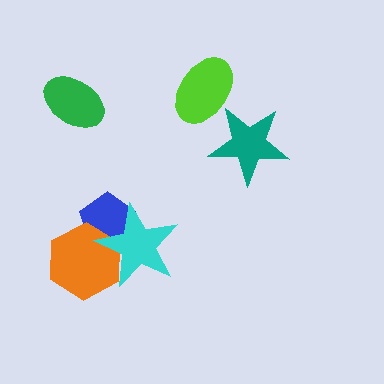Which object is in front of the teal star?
The lime ellipse is in front of the teal star.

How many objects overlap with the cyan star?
2 objects overlap with the cyan star.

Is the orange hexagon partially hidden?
Yes, it is partially covered by another shape.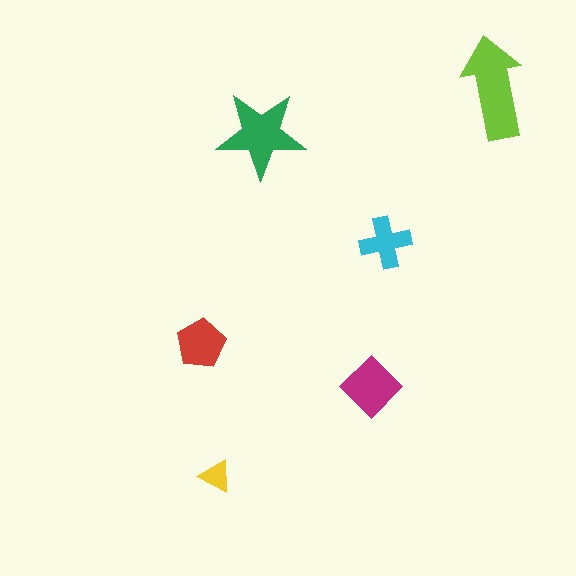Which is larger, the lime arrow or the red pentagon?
The lime arrow.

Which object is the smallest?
The yellow triangle.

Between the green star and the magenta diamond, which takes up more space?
The green star.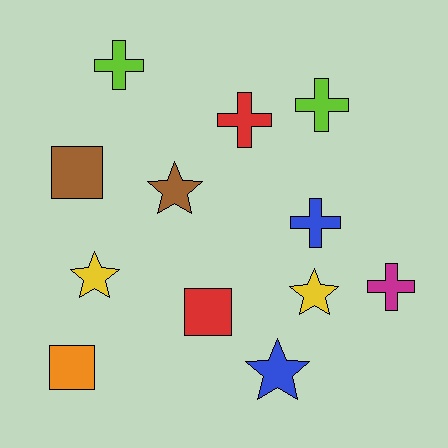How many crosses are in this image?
There are 5 crosses.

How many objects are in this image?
There are 12 objects.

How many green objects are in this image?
There are no green objects.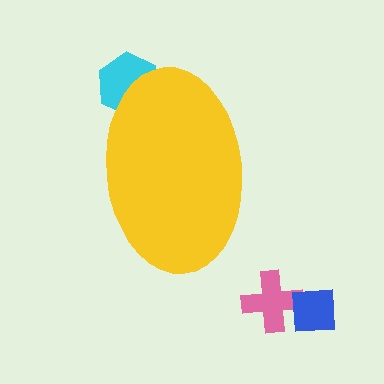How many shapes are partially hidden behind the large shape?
1 shape is partially hidden.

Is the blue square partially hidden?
No, the blue square is fully visible.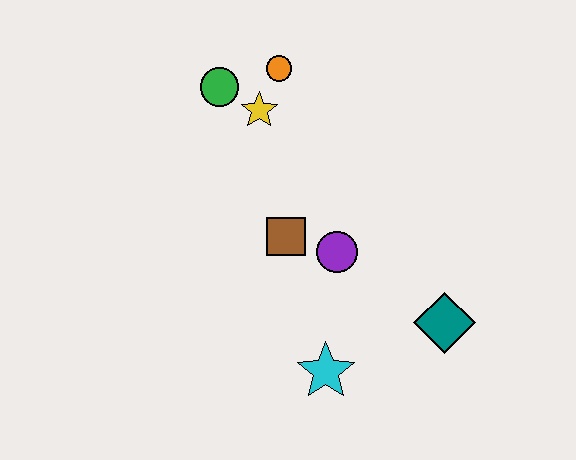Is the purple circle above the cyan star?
Yes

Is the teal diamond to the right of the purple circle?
Yes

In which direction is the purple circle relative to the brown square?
The purple circle is to the right of the brown square.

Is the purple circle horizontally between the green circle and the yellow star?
No